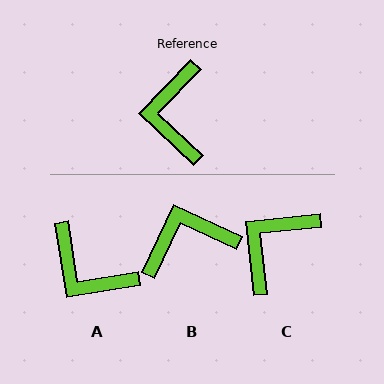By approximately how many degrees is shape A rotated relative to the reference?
Approximately 53 degrees counter-clockwise.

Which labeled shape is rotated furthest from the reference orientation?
B, about 71 degrees away.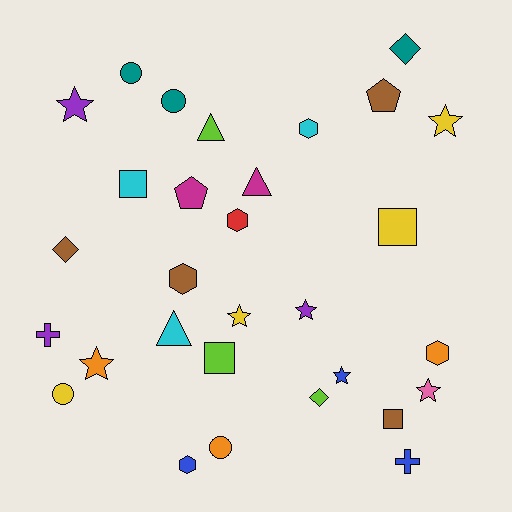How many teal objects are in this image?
There are 3 teal objects.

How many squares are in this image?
There are 4 squares.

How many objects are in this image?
There are 30 objects.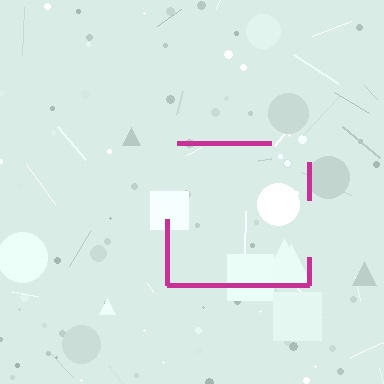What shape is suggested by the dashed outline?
The dashed outline suggests a square.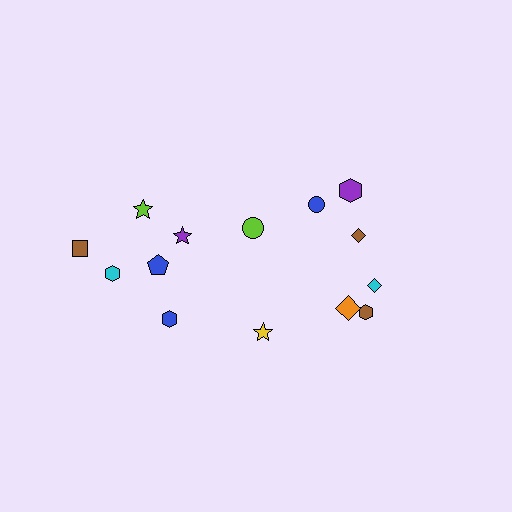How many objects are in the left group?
There are 8 objects.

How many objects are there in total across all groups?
There are 14 objects.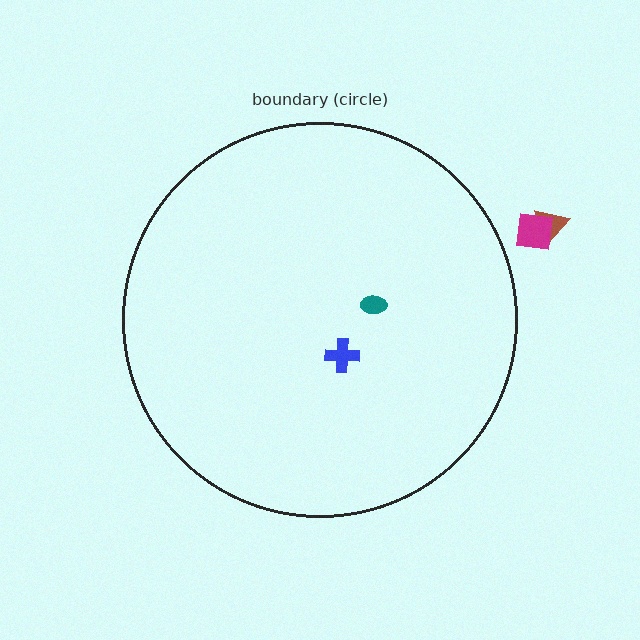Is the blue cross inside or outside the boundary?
Inside.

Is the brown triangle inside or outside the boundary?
Outside.